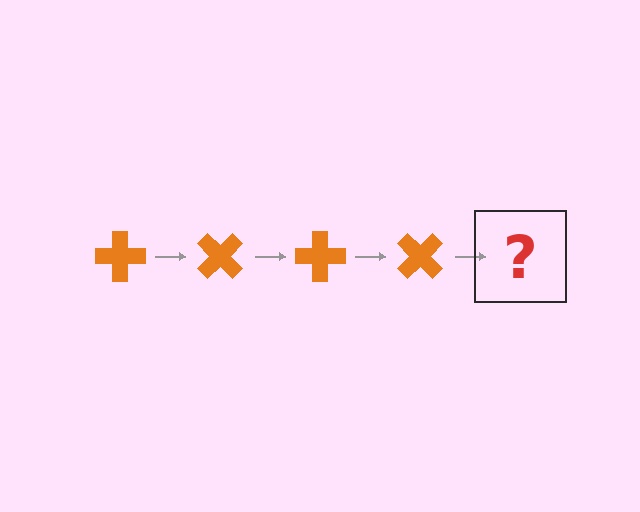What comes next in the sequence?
The next element should be an orange cross rotated 180 degrees.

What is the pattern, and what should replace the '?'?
The pattern is that the cross rotates 45 degrees each step. The '?' should be an orange cross rotated 180 degrees.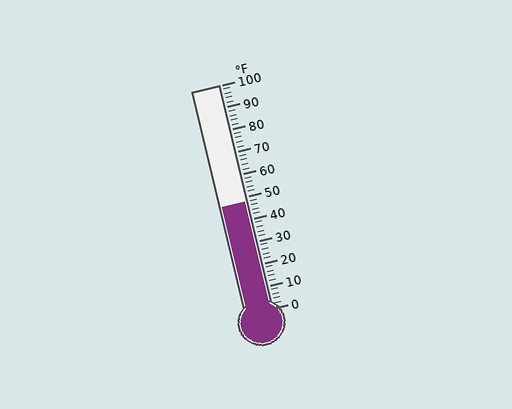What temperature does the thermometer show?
The thermometer shows approximately 48°F.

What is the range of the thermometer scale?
The thermometer scale ranges from 0°F to 100°F.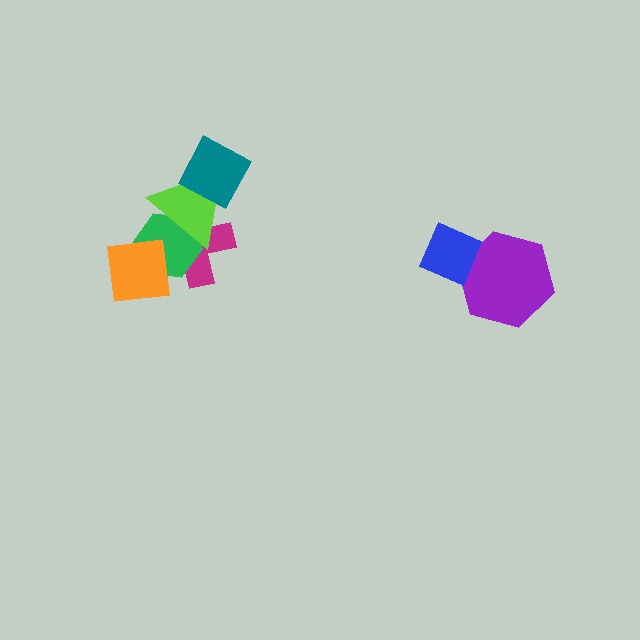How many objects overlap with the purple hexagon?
1 object overlaps with the purple hexagon.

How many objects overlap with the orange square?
2 objects overlap with the orange square.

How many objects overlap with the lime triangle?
3 objects overlap with the lime triangle.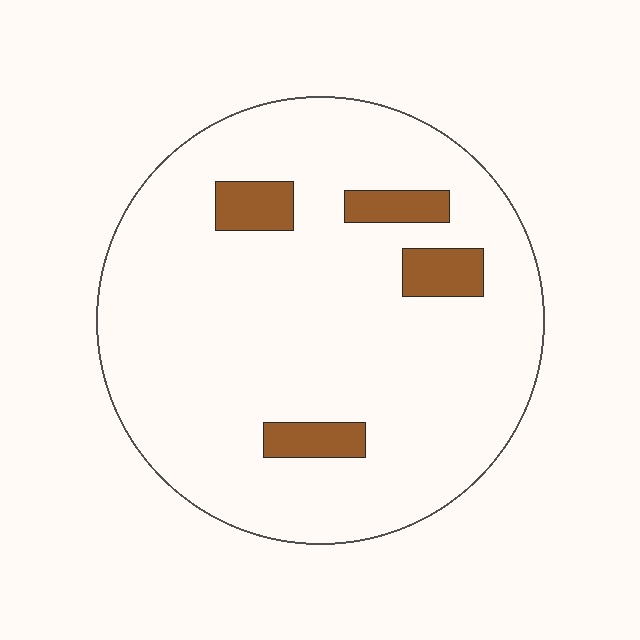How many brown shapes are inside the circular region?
4.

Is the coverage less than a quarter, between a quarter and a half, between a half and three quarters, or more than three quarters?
Less than a quarter.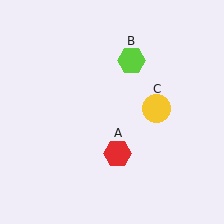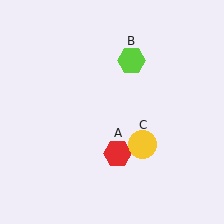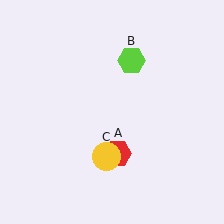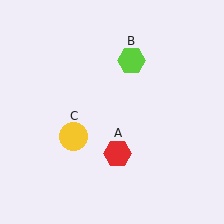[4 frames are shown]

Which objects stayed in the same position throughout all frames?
Red hexagon (object A) and lime hexagon (object B) remained stationary.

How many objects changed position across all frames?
1 object changed position: yellow circle (object C).